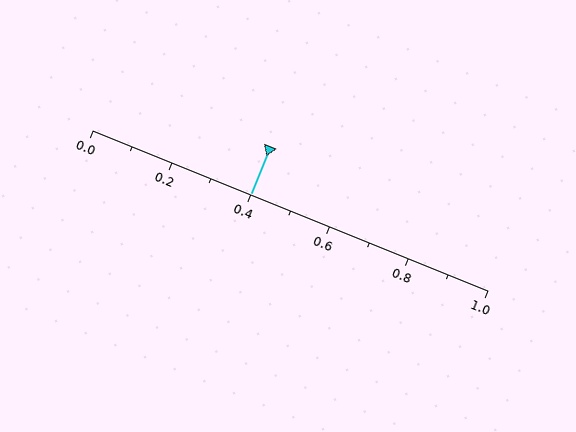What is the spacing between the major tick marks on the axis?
The major ticks are spaced 0.2 apart.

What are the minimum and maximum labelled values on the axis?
The axis runs from 0.0 to 1.0.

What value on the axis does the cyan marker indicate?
The marker indicates approximately 0.4.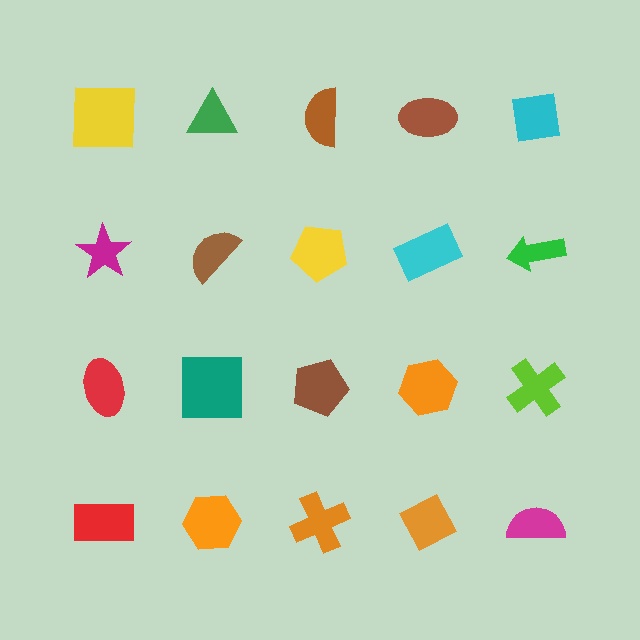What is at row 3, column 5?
A lime cross.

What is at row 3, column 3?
A brown pentagon.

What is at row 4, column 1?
A red rectangle.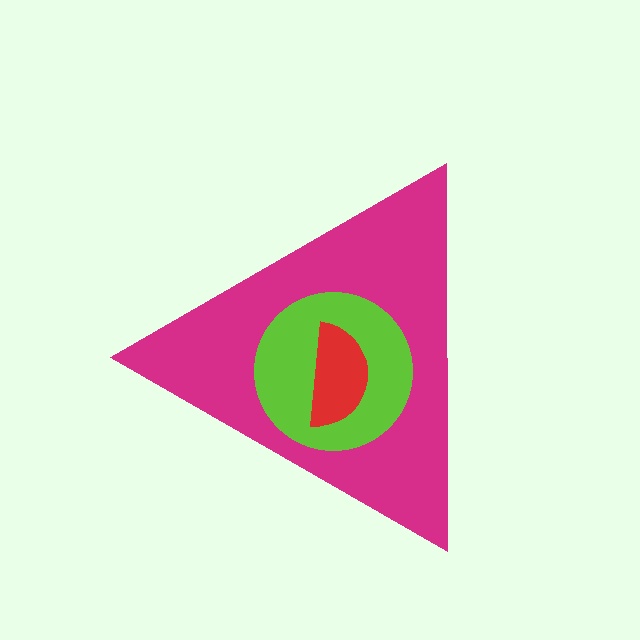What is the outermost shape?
The magenta triangle.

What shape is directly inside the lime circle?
The red semicircle.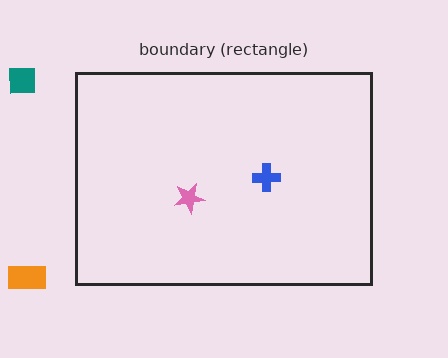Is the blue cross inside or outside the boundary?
Inside.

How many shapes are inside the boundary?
2 inside, 2 outside.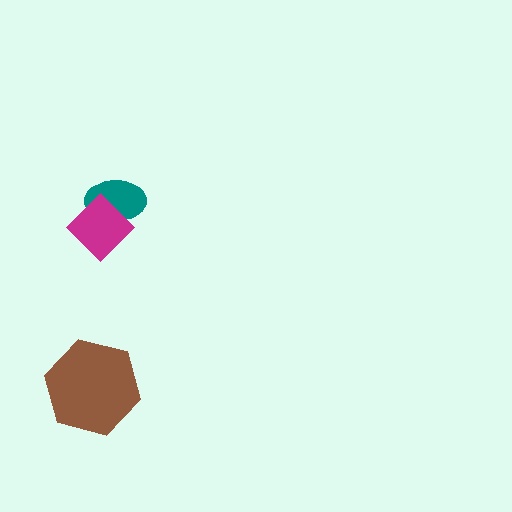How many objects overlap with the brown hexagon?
0 objects overlap with the brown hexagon.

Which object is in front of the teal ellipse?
The magenta diamond is in front of the teal ellipse.